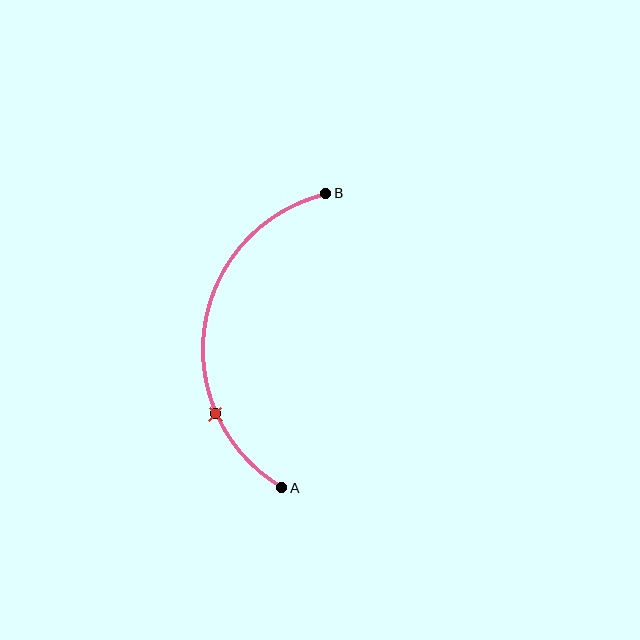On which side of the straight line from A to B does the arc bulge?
The arc bulges to the left of the straight line connecting A and B.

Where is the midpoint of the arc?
The arc midpoint is the point on the curve farthest from the straight line joining A and B. It sits to the left of that line.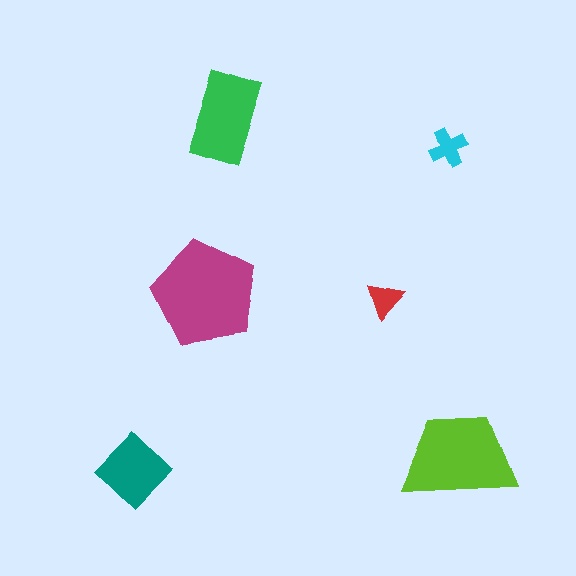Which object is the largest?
The magenta pentagon.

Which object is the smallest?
The red triangle.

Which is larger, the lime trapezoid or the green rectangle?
The lime trapezoid.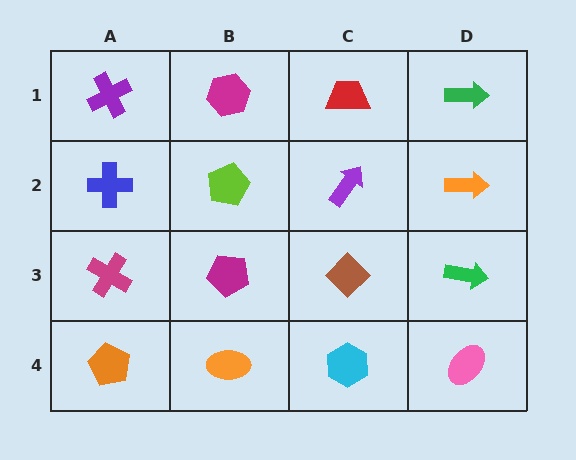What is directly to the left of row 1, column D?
A red trapezoid.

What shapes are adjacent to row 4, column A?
A magenta cross (row 3, column A), an orange ellipse (row 4, column B).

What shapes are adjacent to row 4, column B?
A magenta pentagon (row 3, column B), an orange pentagon (row 4, column A), a cyan hexagon (row 4, column C).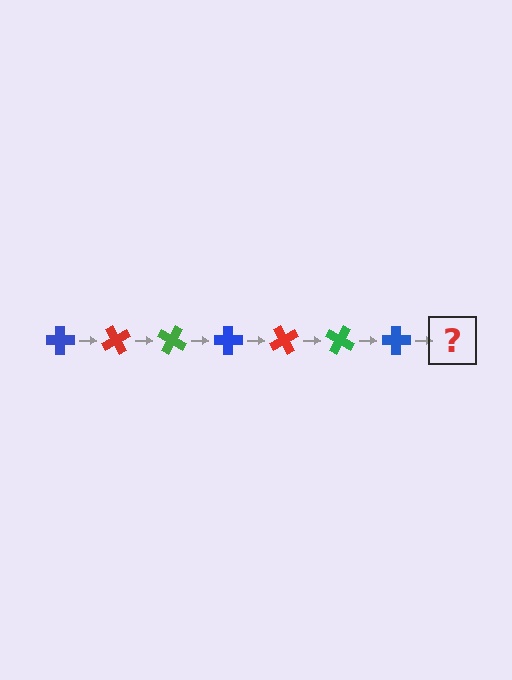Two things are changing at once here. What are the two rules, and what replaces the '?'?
The two rules are that it rotates 60 degrees each step and the color cycles through blue, red, and green. The '?' should be a red cross, rotated 420 degrees from the start.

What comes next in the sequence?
The next element should be a red cross, rotated 420 degrees from the start.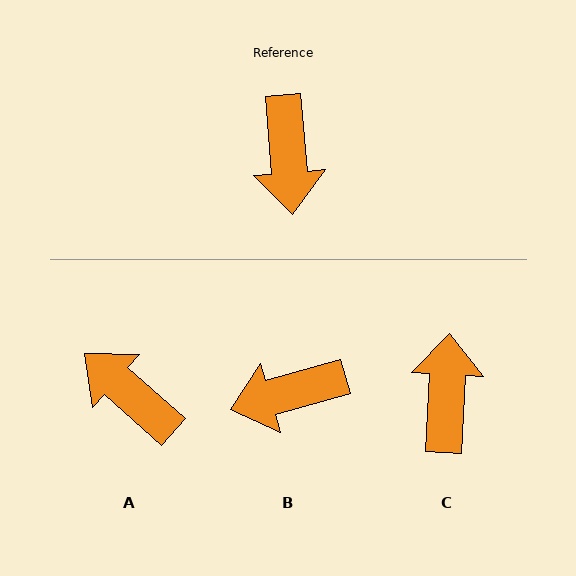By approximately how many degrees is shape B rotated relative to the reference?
Approximately 79 degrees clockwise.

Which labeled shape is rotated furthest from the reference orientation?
C, about 172 degrees away.